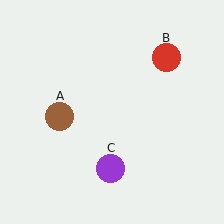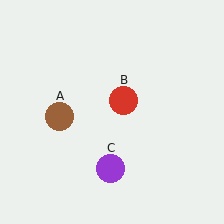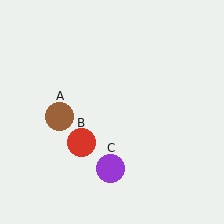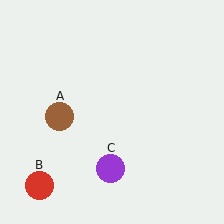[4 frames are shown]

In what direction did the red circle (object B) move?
The red circle (object B) moved down and to the left.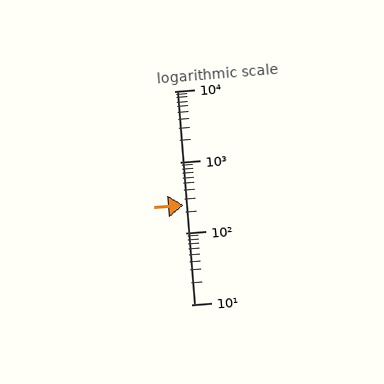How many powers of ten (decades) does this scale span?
The scale spans 3 decades, from 10 to 10000.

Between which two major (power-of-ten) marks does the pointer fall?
The pointer is between 100 and 1000.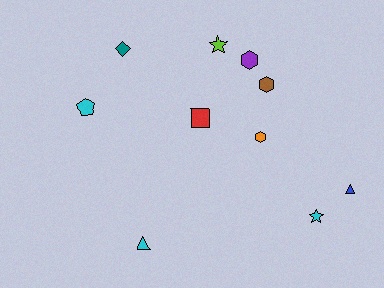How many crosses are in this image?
There are no crosses.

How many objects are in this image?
There are 10 objects.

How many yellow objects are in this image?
There are no yellow objects.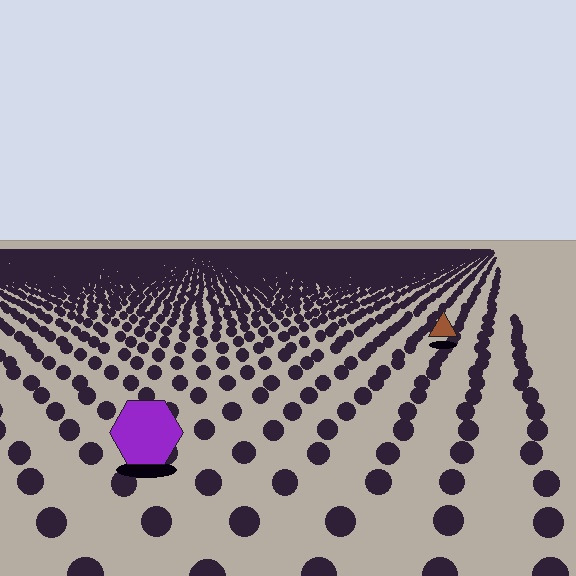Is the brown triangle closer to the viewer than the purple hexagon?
No. The purple hexagon is closer — you can tell from the texture gradient: the ground texture is coarser near it.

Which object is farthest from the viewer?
The brown triangle is farthest from the viewer. It appears smaller and the ground texture around it is denser.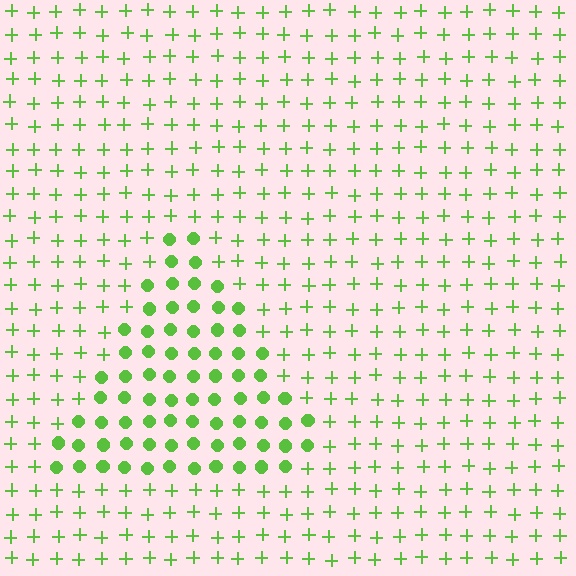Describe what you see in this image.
The image is filled with small lime elements arranged in a uniform grid. A triangle-shaped region contains circles, while the surrounding area contains plus signs. The boundary is defined purely by the change in element shape.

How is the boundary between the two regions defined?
The boundary is defined by a change in element shape: circles inside vs. plus signs outside. All elements share the same color and spacing.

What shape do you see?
I see a triangle.